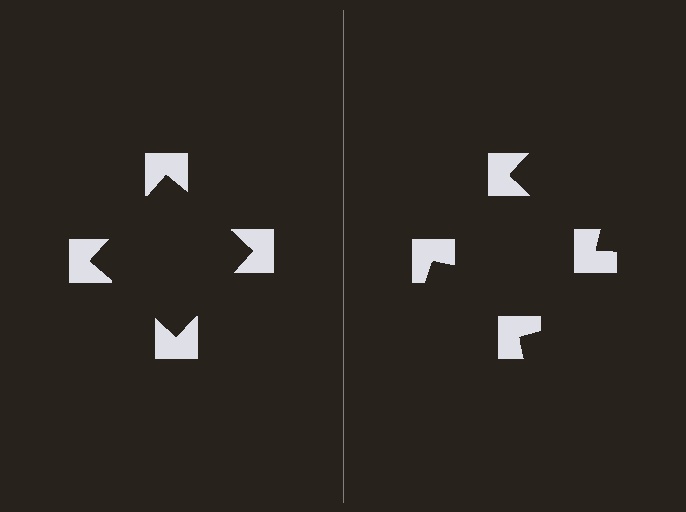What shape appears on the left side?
An illusory square.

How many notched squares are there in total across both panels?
8 — 4 on each side.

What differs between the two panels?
The notched squares are positioned identically on both sides; only the wedge orientations differ. On the left they align to a square; on the right they are misaligned.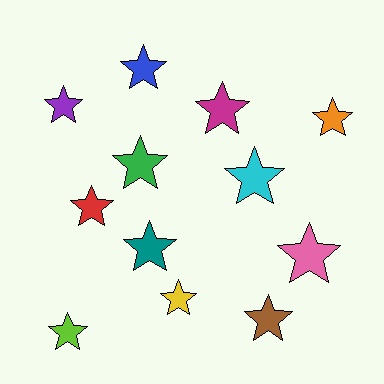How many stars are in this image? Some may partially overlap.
There are 12 stars.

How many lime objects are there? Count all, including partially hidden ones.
There is 1 lime object.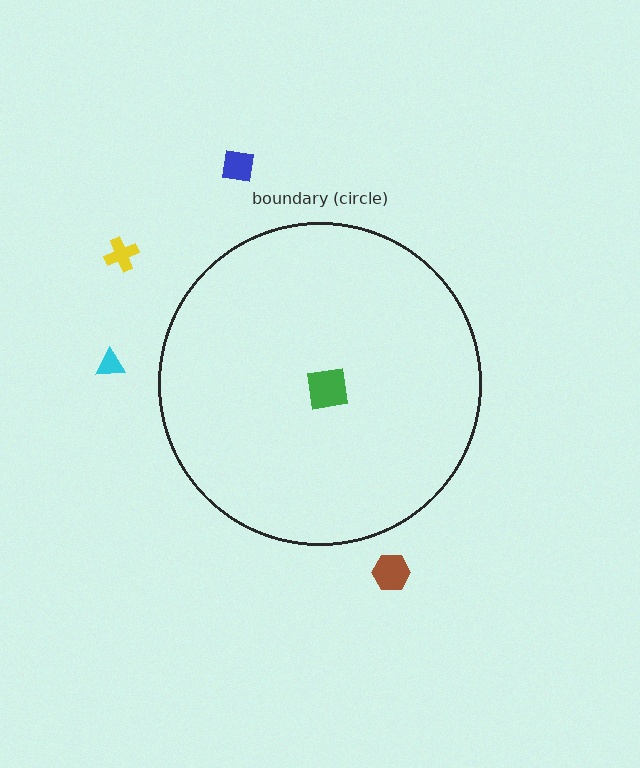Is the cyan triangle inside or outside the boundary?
Outside.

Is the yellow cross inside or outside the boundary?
Outside.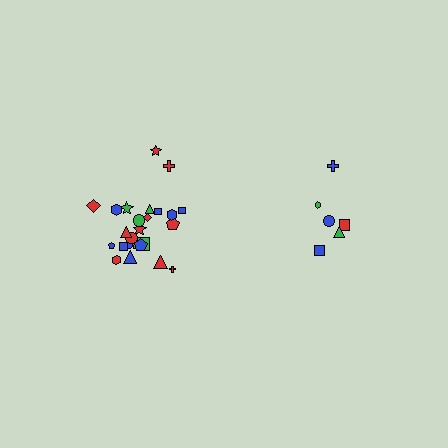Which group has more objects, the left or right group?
The left group.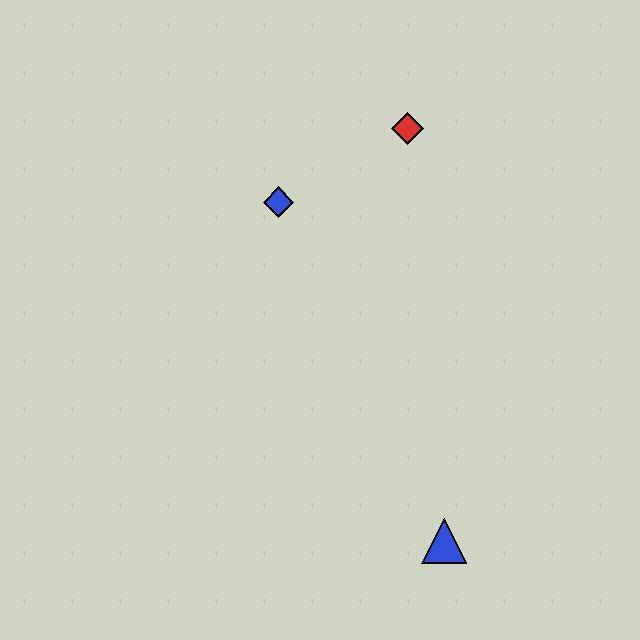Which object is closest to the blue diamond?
The red diamond is closest to the blue diamond.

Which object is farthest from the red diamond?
The blue triangle is farthest from the red diamond.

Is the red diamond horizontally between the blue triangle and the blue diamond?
Yes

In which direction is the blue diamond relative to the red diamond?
The blue diamond is to the left of the red diamond.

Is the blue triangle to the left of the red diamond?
No